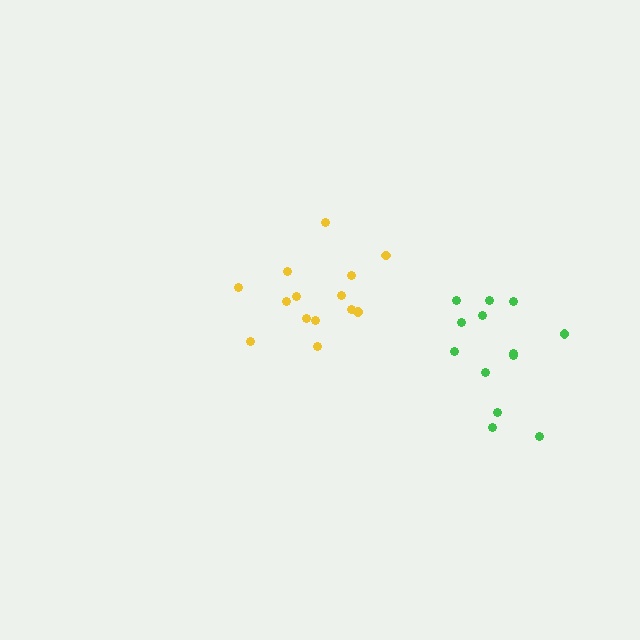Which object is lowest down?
The green cluster is bottommost.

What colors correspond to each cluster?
The clusters are colored: yellow, green.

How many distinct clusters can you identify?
There are 2 distinct clusters.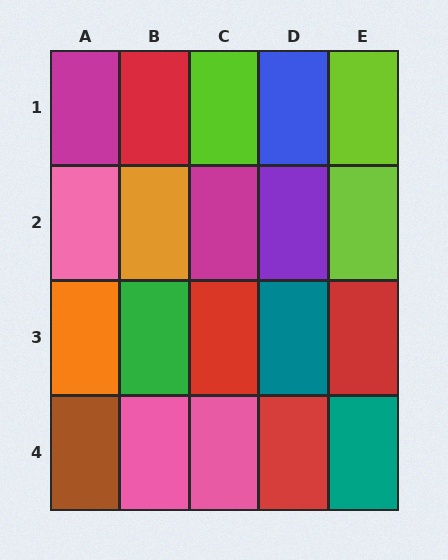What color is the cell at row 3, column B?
Green.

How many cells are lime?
3 cells are lime.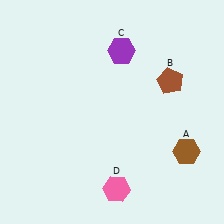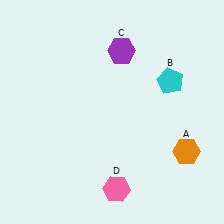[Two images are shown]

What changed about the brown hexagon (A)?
In Image 1, A is brown. In Image 2, it changed to orange.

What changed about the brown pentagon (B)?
In Image 1, B is brown. In Image 2, it changed to cyan.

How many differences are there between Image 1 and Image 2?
There are 2 differences between the two images.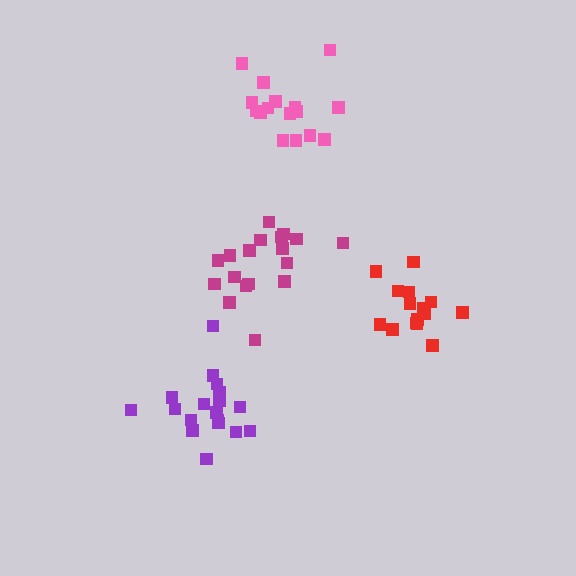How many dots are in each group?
Group 1: 18 dots, Group 2: 18 dots, Group 3: 16 dots, Group 4: 15 dots (67 total).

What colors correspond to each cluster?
The clusters are colored: purple, magenta, pink, red.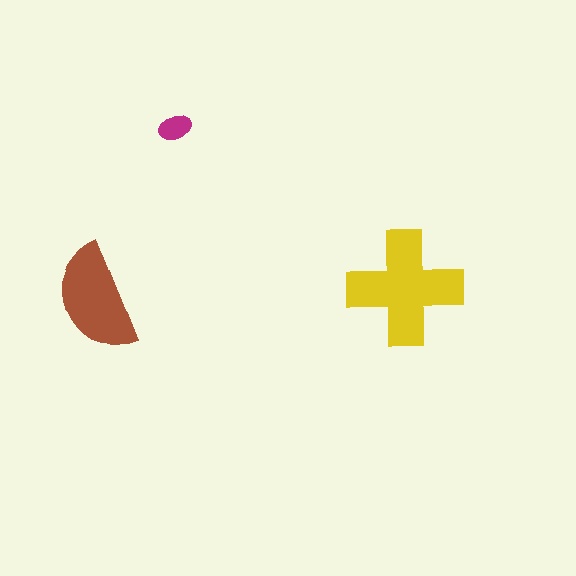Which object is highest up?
The magenta ellipse is topmost.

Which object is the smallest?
The magenta ellipse.